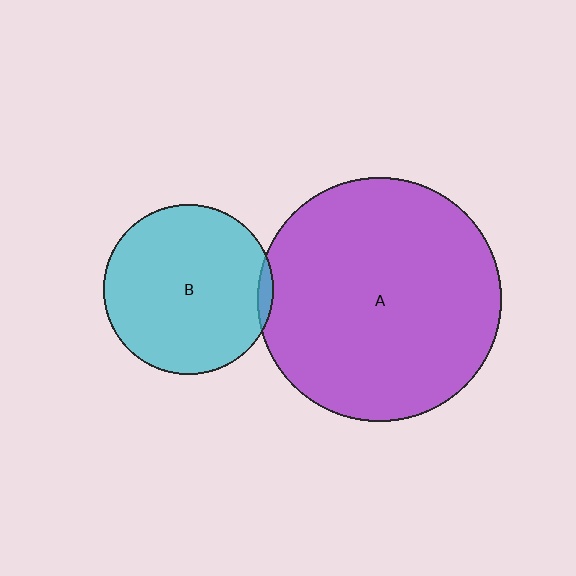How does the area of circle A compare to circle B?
Approximately 2.1 times.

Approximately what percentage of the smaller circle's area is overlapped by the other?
Approximately 5%.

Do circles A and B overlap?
Yes.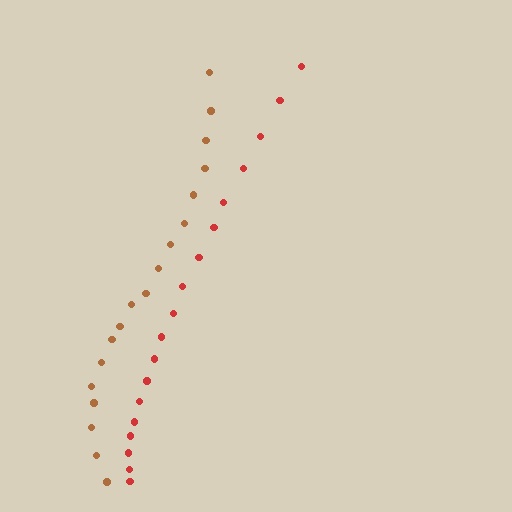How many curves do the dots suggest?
There are 2 distinct paths.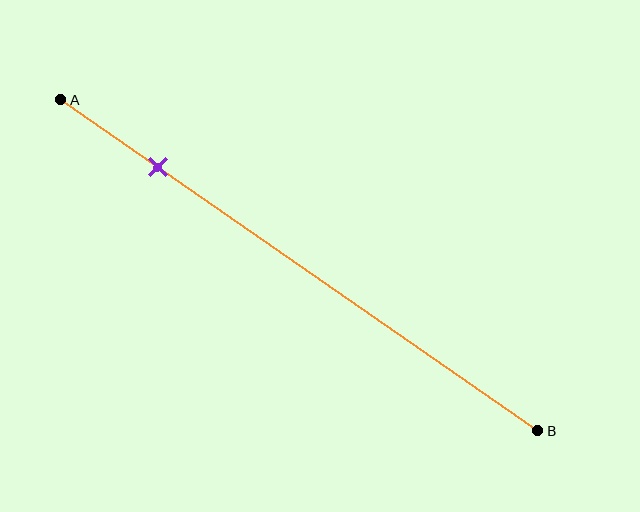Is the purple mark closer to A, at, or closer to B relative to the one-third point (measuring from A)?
The purple mark is closer to point A than the one-third point of segment AB.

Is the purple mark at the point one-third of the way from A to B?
No, the mark is at about 20% from A, not at the 33% one-third point.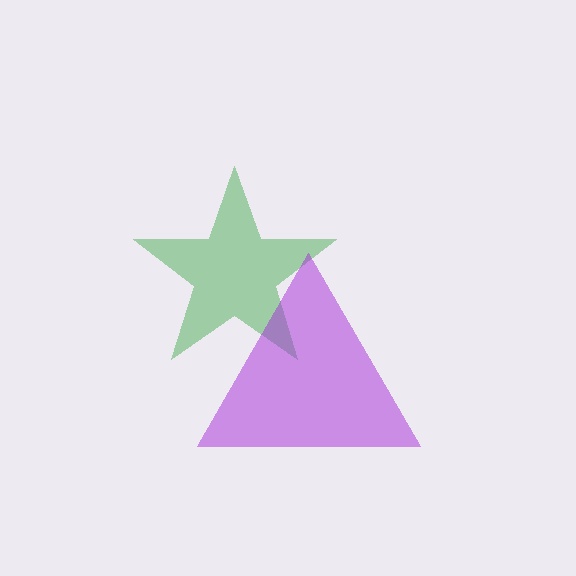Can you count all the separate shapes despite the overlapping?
Yes, there are 2 separate shapes.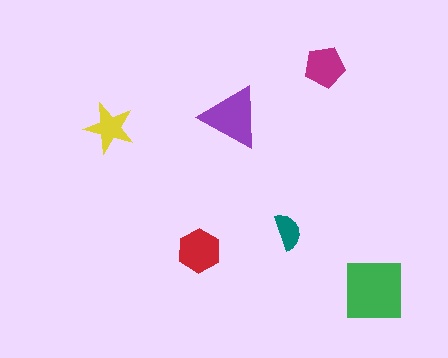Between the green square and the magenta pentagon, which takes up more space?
The green square.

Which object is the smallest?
The teal semicircle.